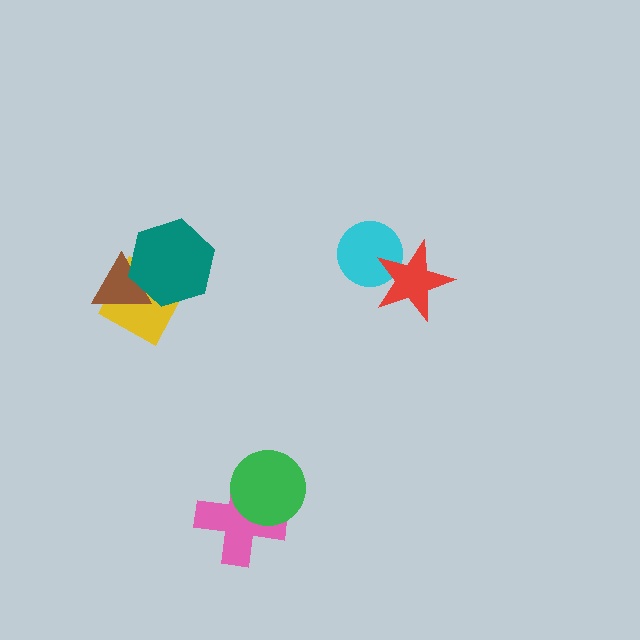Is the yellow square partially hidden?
Yes, it is partially covered by another shape.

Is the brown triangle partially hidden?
Yes, it is partially covered by another shape.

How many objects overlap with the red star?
1 object overlaps with the red star.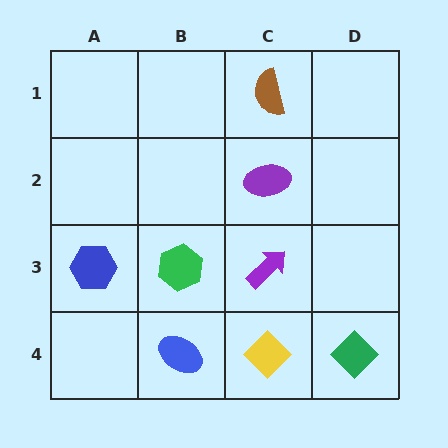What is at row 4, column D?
A green diamond.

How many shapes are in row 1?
1 shape.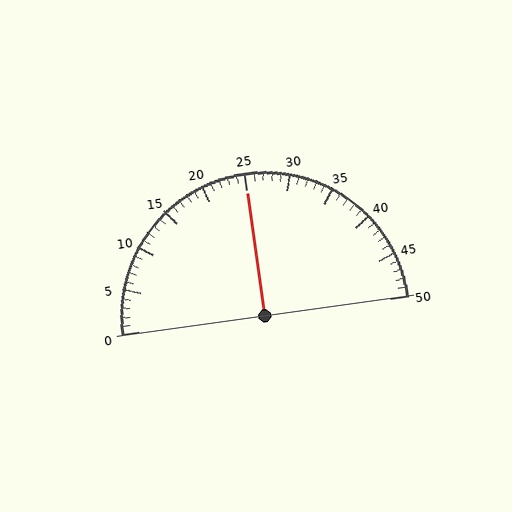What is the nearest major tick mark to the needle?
The nearest major tick mark is 25.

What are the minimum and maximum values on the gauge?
The gauge ranges from 0 to 50.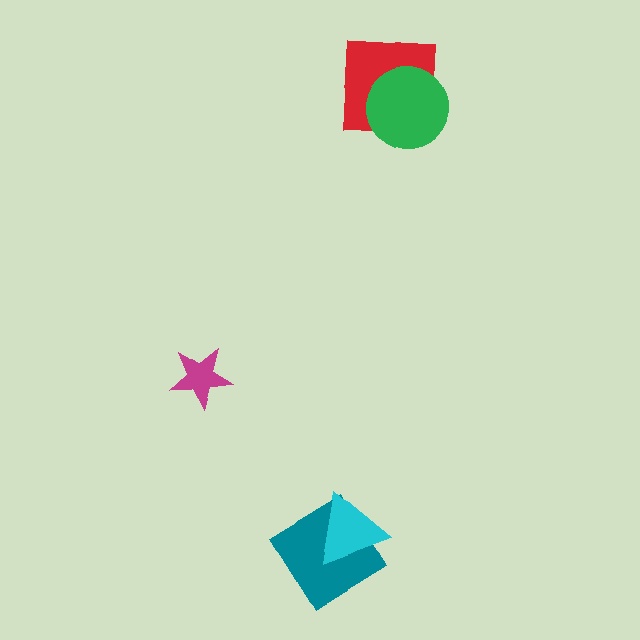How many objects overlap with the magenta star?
0 objects overlap with the magenta star.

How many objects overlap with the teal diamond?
1 object overlaps with the teal diamond.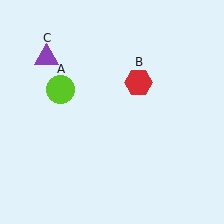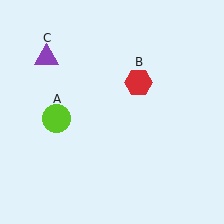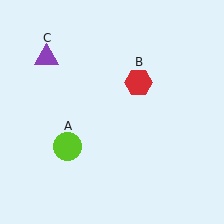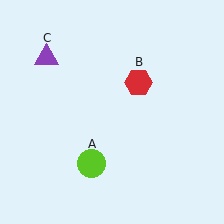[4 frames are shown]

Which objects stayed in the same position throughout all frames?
Red hexagon (object B) and purple triangle (object C) remained stationary.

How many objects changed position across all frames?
1 object changed position: lime circle (object A).